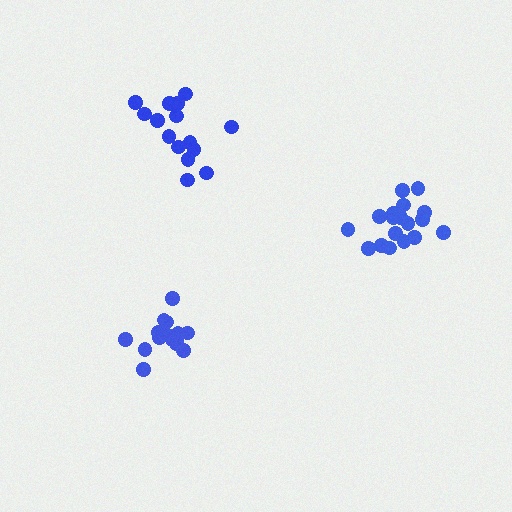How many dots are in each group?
Group 1: 20 dots, Group 2: 15 dots, Group 3: 15 dots (50 total).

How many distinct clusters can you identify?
There are 3 distinct clusters.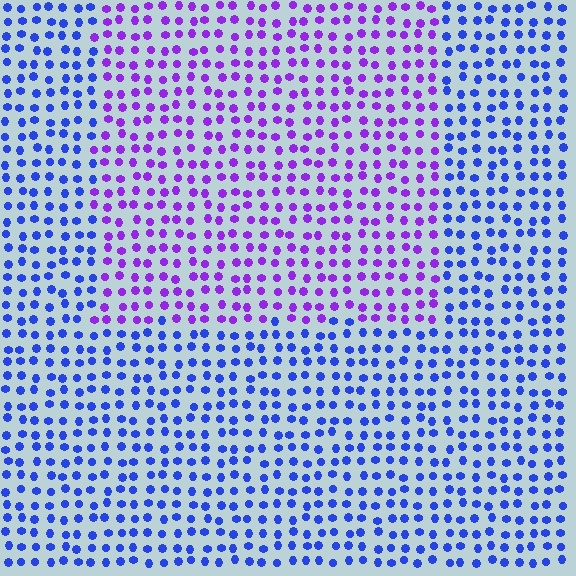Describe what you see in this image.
The image is filled with small blue elements in a uniform arrangement. A rectangle-shaped region is visible where the elements are tinted to a slightly different hue, forming a subtle color boundary.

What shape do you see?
I see a rectangle.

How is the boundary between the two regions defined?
The boundary is defined purely by a slight shift in hue (about 45 degrees). Spacing, size, and orientation are identical on both sides.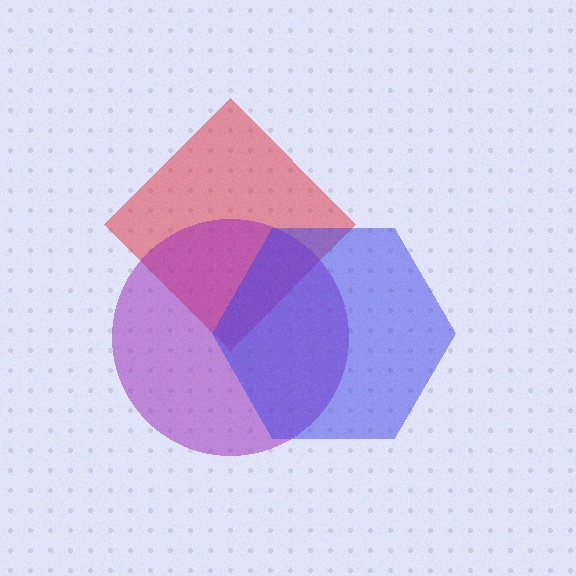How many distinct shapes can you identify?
There are 3 distinct shapes: a red diamond, a purple circle, a blue hexagon.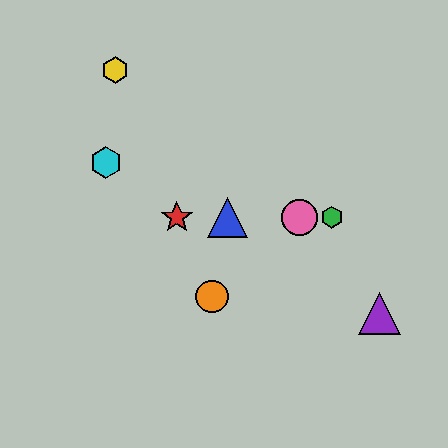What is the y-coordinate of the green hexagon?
The green hexagon is at y≈217.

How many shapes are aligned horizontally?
4 shapes (the red star, the blue triangle, the green hexagon, the pink circle) are aligned horizontally.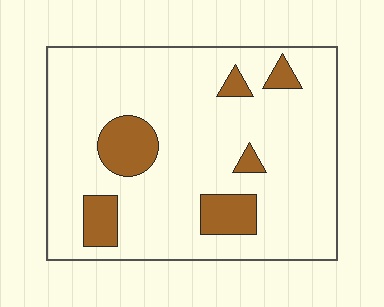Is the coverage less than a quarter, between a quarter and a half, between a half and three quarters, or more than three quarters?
Less than a quarter.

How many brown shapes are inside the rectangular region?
6.